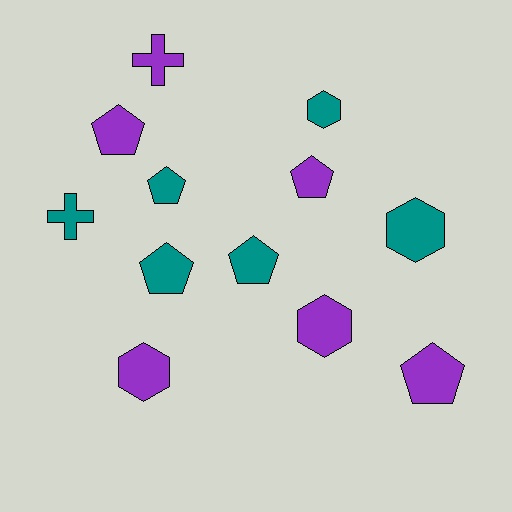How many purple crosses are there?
There is 1 purple cross.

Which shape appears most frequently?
Pentagon, with 6 objects.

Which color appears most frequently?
Teal, with 6 objects.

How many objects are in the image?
There are 12 objects.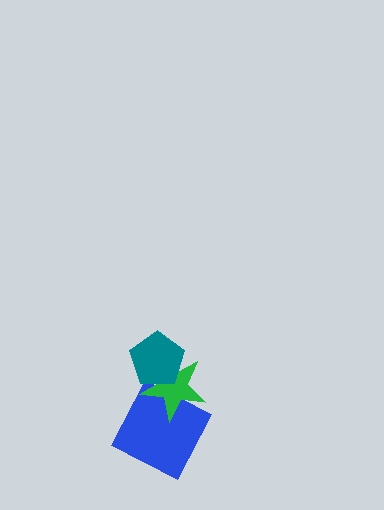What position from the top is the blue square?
The blue square is 3rd from the top.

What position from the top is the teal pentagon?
The teal pentagon is 1st from the top.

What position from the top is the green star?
The green star is 2nd from the top.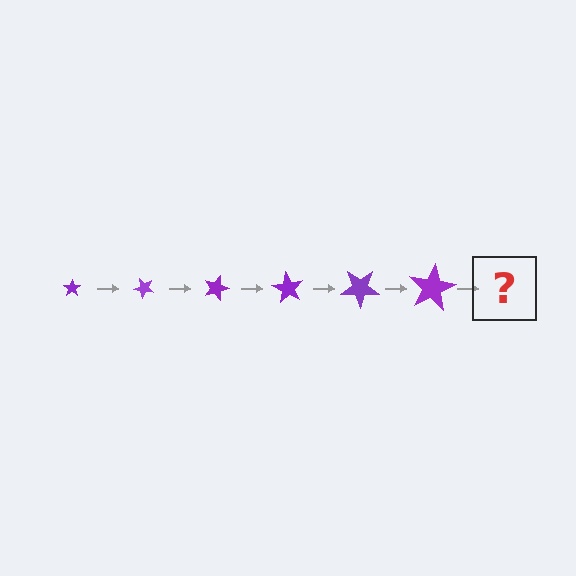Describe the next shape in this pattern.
It should be a star, larger than the previous one and rotated 270 degrees from the start.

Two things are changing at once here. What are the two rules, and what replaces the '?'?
The two rules are that the star grows larger each step and it rotates 45 degrees each step. The '?' should be a star, larger than the previous one and rotated 270 degrees from the start.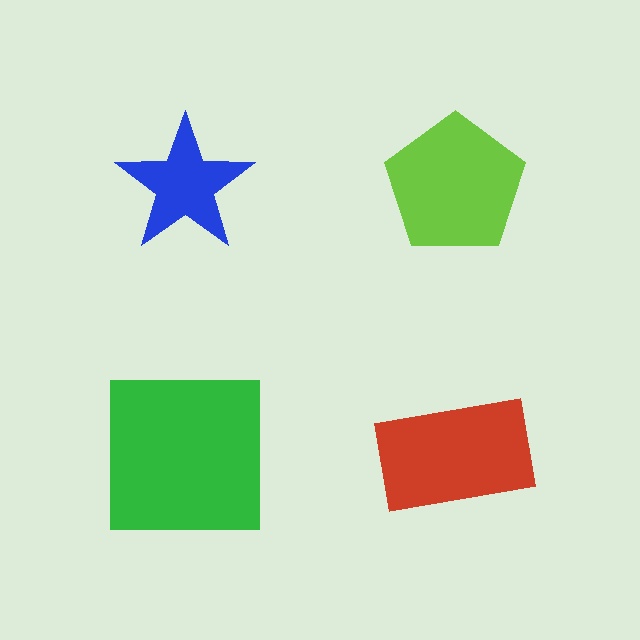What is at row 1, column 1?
A blue star.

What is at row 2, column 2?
A red rectangle.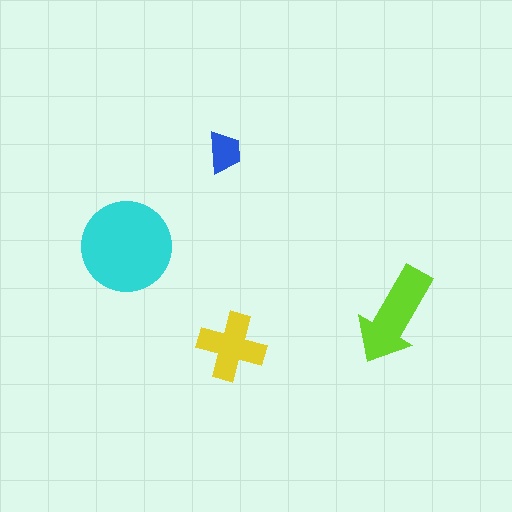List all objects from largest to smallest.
The cyan circle, the lime arrow, the yellow cross, the blue trapezoid.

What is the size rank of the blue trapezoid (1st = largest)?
4th.